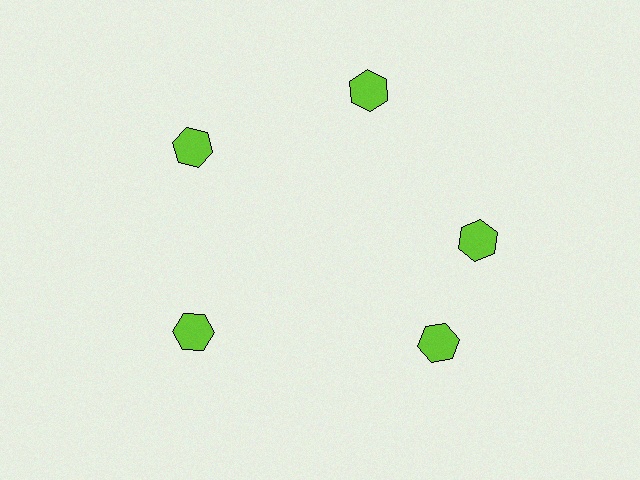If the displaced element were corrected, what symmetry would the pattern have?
It would have 5-fold rotational symmetry — the pattern would map onto itself every 72 degrees.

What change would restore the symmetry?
The symmetry would be restored by rotating it back into even spacing with its neighbors so that all 5 hexagons sit at equal angles and equal distance from the center.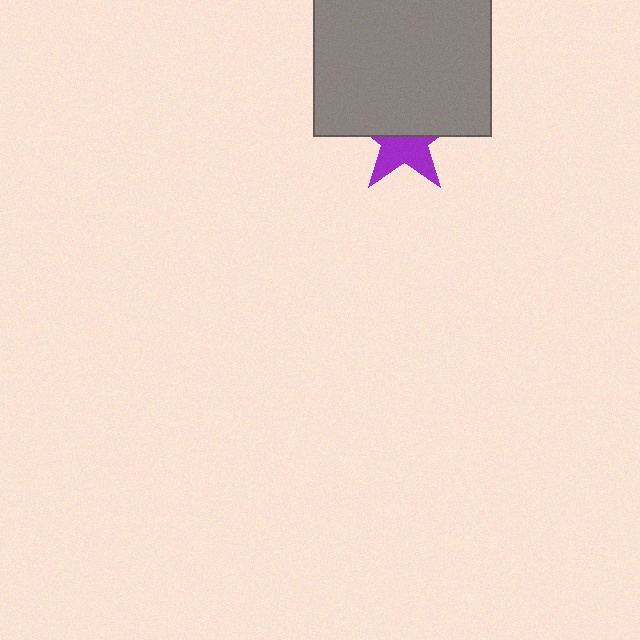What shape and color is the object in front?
The object in front is a gray square.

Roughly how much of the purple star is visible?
About half of it is visible (roughly 45%).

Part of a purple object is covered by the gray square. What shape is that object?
It is a star.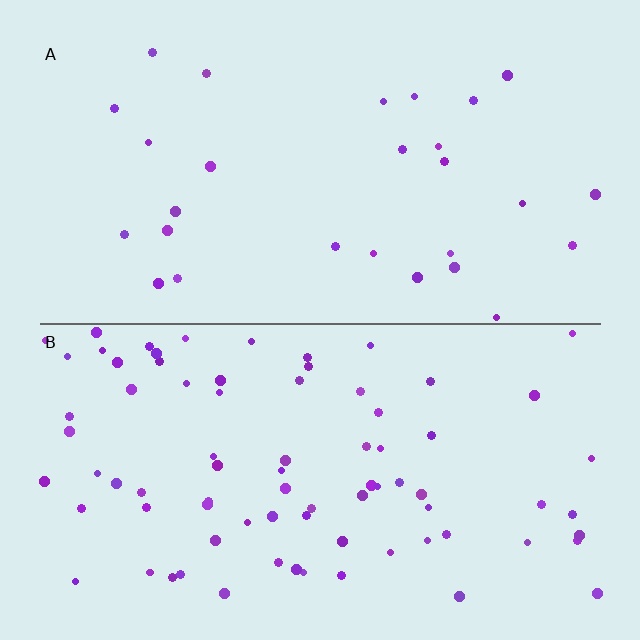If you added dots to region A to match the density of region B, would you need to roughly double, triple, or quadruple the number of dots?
Approximately triple.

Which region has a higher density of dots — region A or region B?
B (the bottom).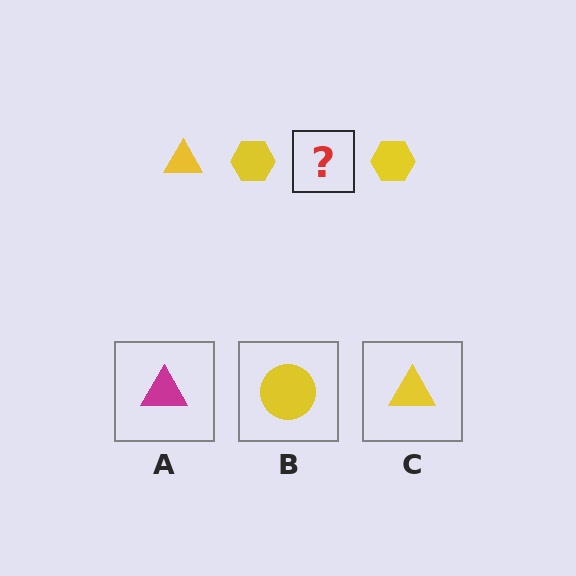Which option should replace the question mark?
Option C.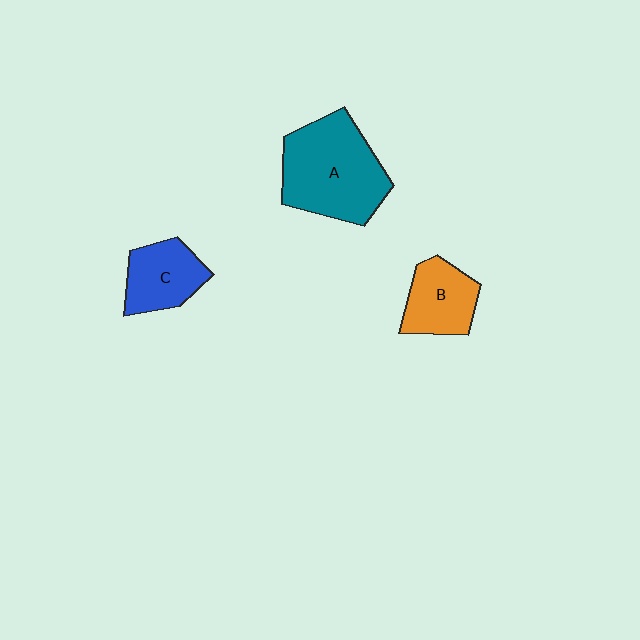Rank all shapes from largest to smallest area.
From largest to smallest: A (teal), C (blue), B (orange).